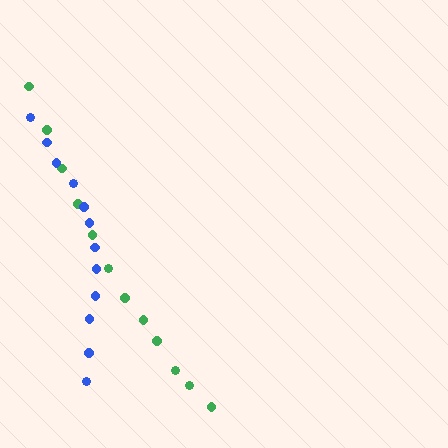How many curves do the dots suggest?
There are 2 distinct paths.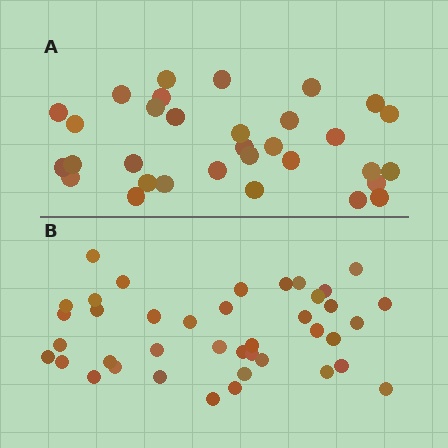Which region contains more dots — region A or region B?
Region B (the bottom region) has more dots.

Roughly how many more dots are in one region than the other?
Region B has roughly 8 or so more dots than region A.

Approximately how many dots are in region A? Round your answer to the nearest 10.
About 30 dots. (The exact count is 32, which rounds to 30.)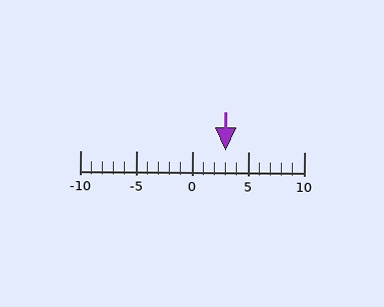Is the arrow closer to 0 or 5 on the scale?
The arrow is closer to 5.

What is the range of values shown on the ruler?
The ruler shows values from -10 to 10.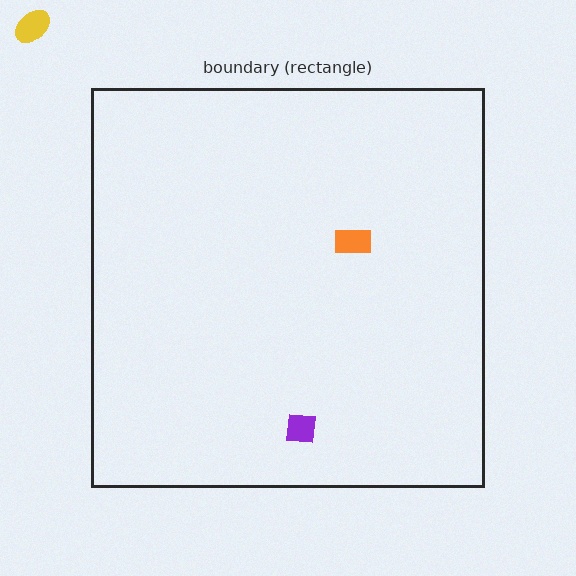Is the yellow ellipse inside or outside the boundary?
Outside.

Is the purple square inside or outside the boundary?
Inside.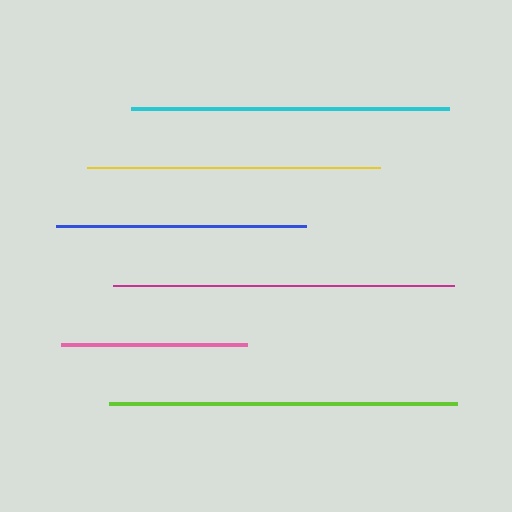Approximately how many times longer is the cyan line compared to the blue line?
The cyan line is approximately 1.3 times the length of the blue line.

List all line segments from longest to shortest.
From longest to shortest: lime, magenta, cyan, yellow, blue, pink.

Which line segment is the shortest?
The pink line is the shortest at approximately 186 pixels.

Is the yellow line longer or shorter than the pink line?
The yellow line is longer than the pink line.